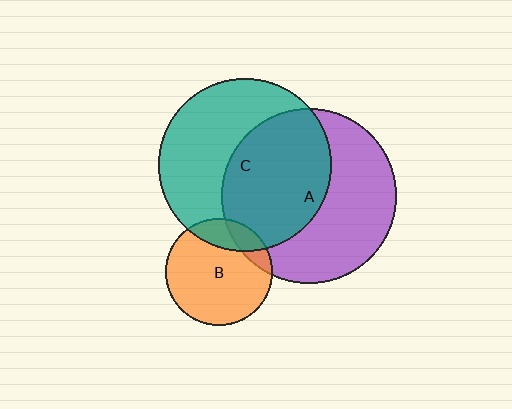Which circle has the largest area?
Circle A (purple).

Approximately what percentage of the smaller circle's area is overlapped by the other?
Approximately 20%.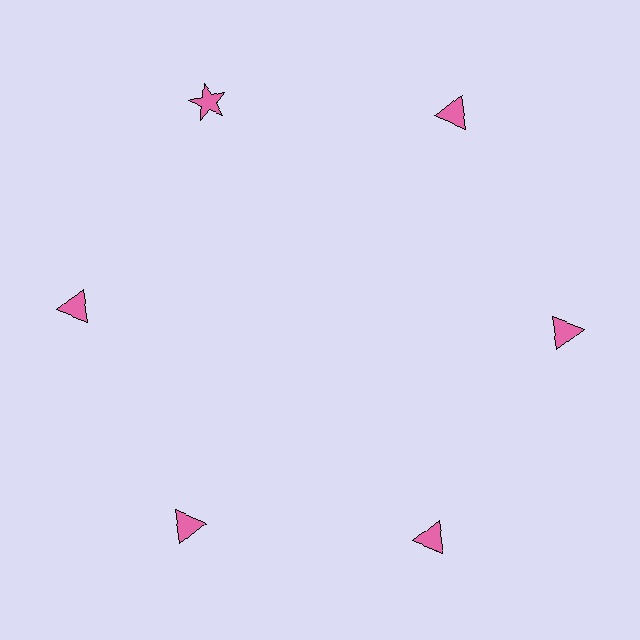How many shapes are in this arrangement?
There are 6 shapes arranged in a ring pattern.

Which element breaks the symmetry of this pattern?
The pink star at roughly the 11 o'clock position breaks the symmetry. All other shapes are pink triangles.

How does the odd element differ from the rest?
It has a different shape: star instead of triangle.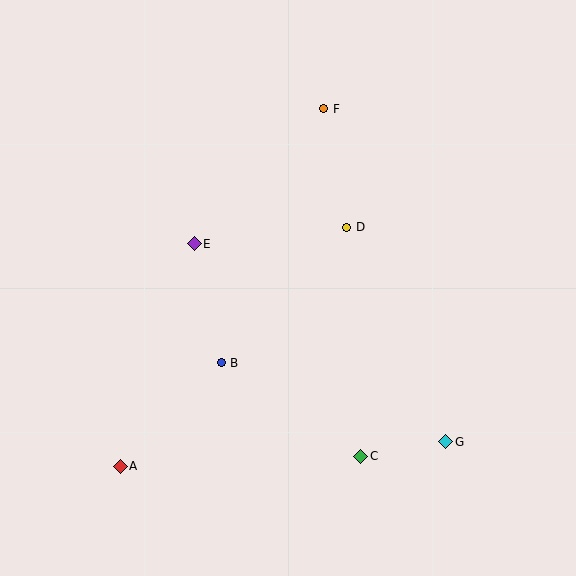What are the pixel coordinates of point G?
Point G is at (446, 442).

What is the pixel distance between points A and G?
The distance between A and G is 326 pixels.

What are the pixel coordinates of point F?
Point F is at (324, 109).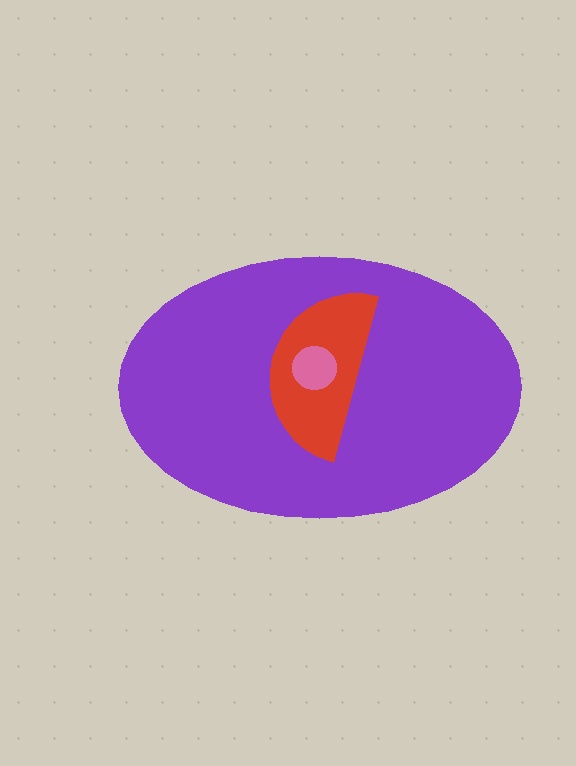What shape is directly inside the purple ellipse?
The red semicircle.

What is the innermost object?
The pink circle.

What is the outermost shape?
The purple ellipse.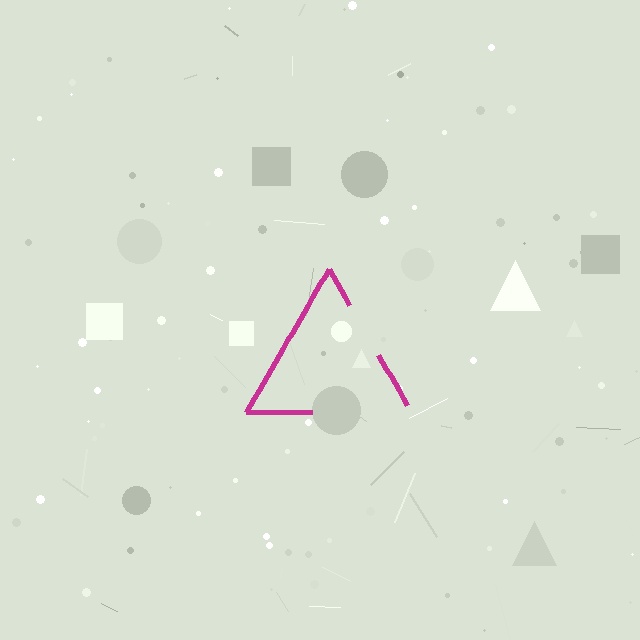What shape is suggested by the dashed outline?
The dashed outline suggests a triangle.